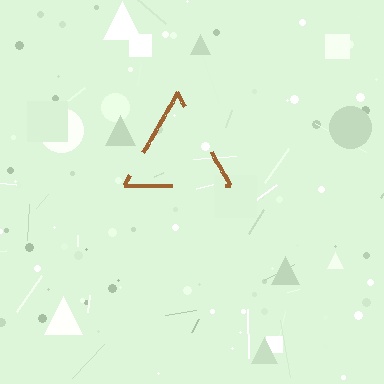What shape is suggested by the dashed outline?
The dashed outline suggests a triangle.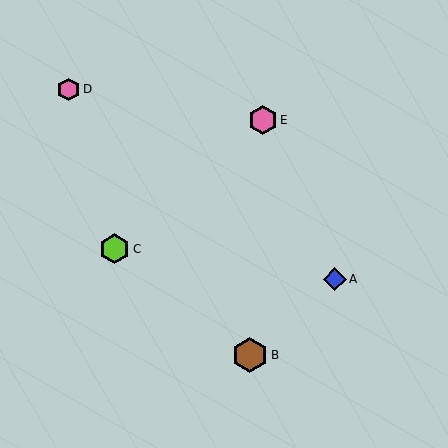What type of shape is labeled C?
Shape C is a lime hexagon.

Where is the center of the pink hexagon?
The center of the pink hexagon is at (69, 89).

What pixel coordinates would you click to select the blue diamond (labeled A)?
Click at (335, 279) to select the blue diamond A.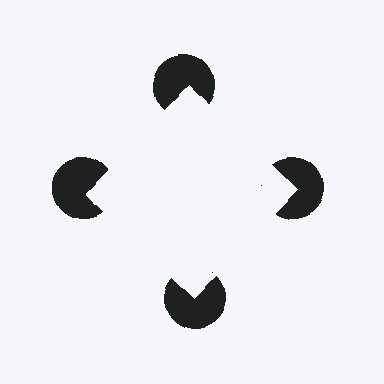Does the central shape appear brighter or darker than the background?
It typically appears slightly brighter than the background, even though no actual brightness change is drawn.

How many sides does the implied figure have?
4 sides.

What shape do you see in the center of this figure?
An illusory square — its edges are inferred from the aligned wedge cuts in the pac-man discs, not physically drawn.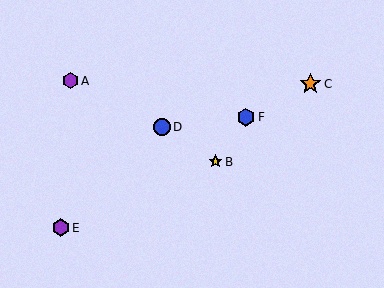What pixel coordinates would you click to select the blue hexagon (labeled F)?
Click at (246, 117) to select the blue hexagon F.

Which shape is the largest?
The orange star (labeled C) is the largest.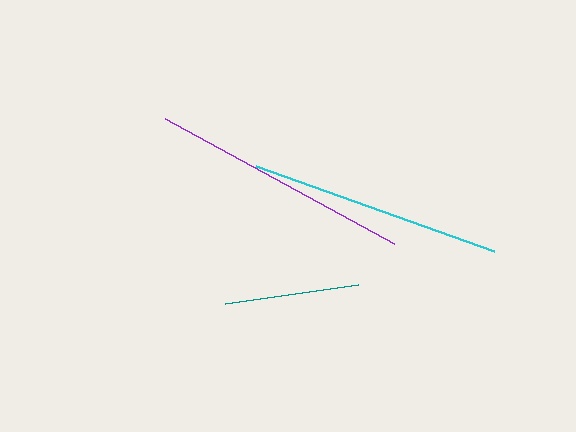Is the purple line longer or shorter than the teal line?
The purple line is longer than the teal line.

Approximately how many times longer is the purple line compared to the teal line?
The purple line is approximately 1.9 times the length of the teal line.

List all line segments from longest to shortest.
From longest to shortest: purple, cyan, teal.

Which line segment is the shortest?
The teal line is the shortest at approximately 134 pixels.